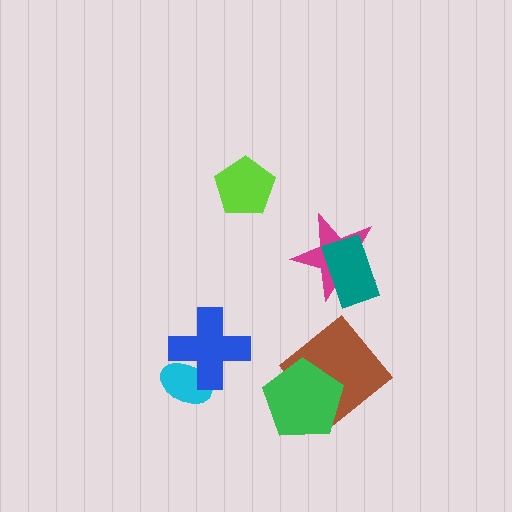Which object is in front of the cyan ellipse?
The blue cross is in front of the cyan ellipse.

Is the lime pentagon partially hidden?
No, no other shape covers it.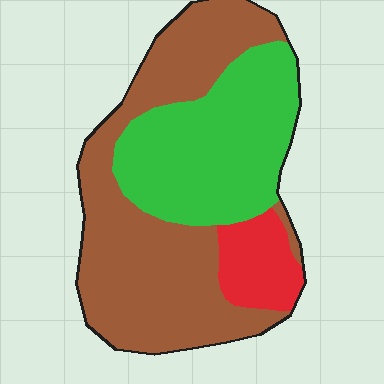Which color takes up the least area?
Red, at roughly 10%.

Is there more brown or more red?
Brown.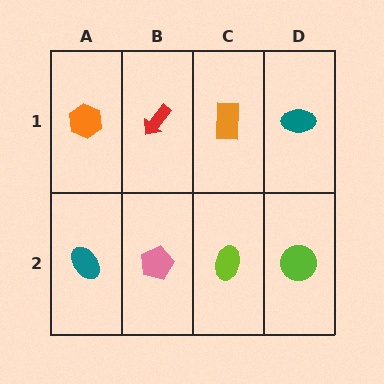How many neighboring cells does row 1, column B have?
3.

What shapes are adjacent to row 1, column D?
A lime circle (row 2, column D), an orange rectangle (row 1, column C).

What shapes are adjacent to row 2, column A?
An orange hexagon (row 1, column A), a pink pentagon (row 2, column B).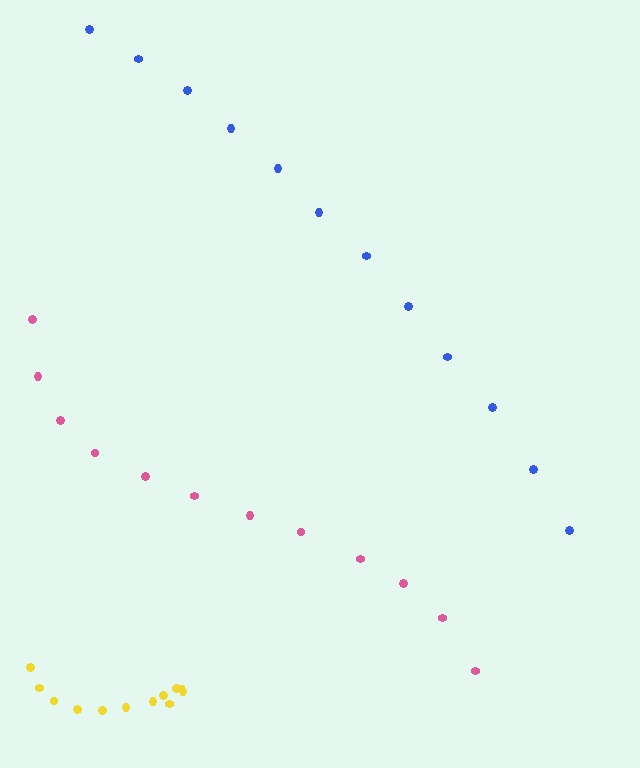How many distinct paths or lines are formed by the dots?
There are 3 distinct paths.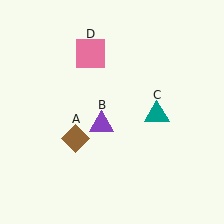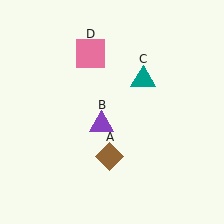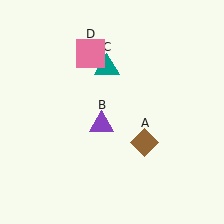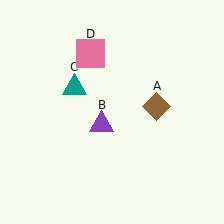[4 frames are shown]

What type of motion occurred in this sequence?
The brown diamond (object A), teal triangle (object C) rotated counterclockwise around the center of the scene.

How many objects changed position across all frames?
2 objects changed position: brown diamond (object A), teal triangle (object C).